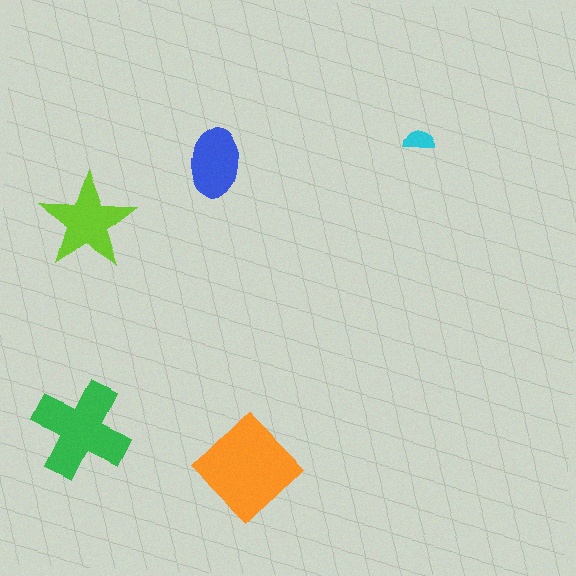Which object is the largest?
The orange diamond.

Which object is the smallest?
The cyan semicircle.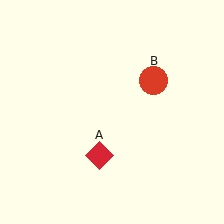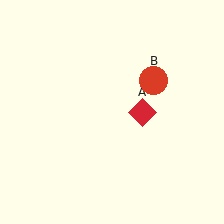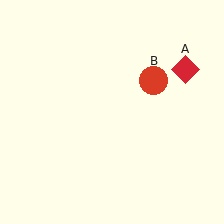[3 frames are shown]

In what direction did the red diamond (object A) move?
The red diamond (object A) moved up and to the right.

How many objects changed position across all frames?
1 object changed position: red diamond (object A).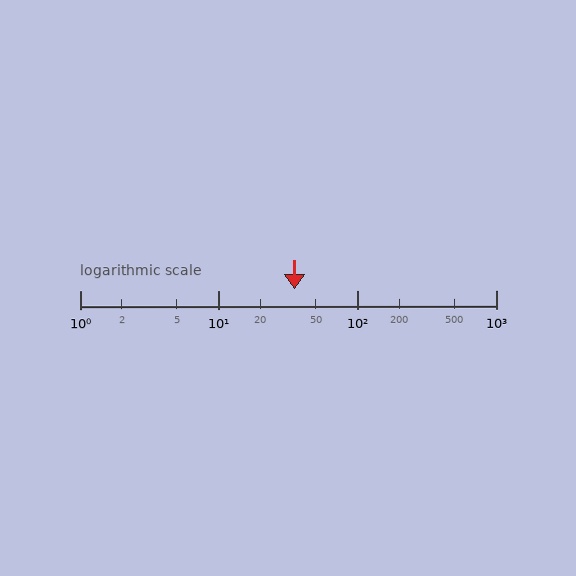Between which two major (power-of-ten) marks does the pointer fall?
The pointer is between 10 and 100.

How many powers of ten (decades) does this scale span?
The scale spans 3 decades, from 1 to 1000.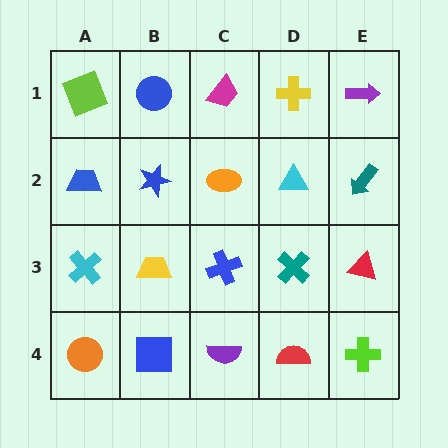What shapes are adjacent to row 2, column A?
A lime square (row 1, column A), a cyan cross (row 3, column A), a blue star (row 2, column B).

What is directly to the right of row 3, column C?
A teal cross.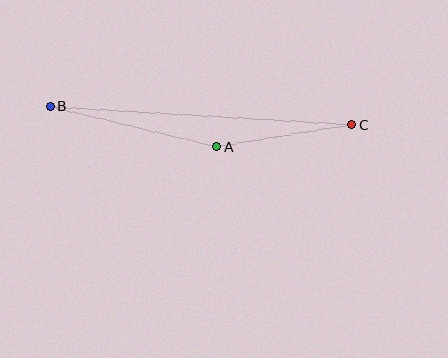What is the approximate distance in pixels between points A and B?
The distance between A and B is approximately 171 pixels.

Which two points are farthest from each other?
Points B and C are farthest from each other.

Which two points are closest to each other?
Points A and C are closest to each other.